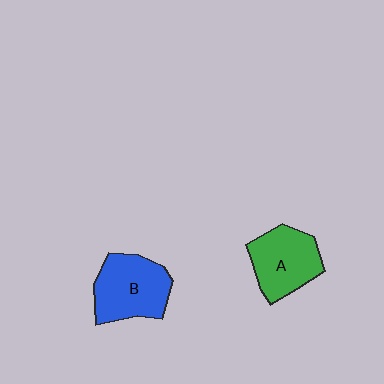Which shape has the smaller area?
Shape A (green).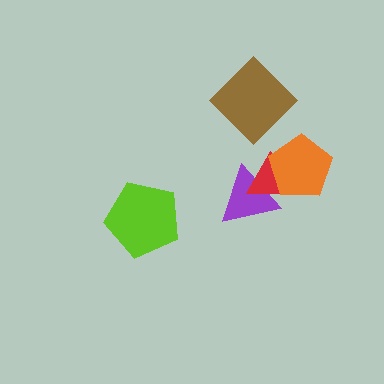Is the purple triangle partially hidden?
Yes, it is partially covered by another shape.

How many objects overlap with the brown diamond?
0 objects overlap with the brown diamond.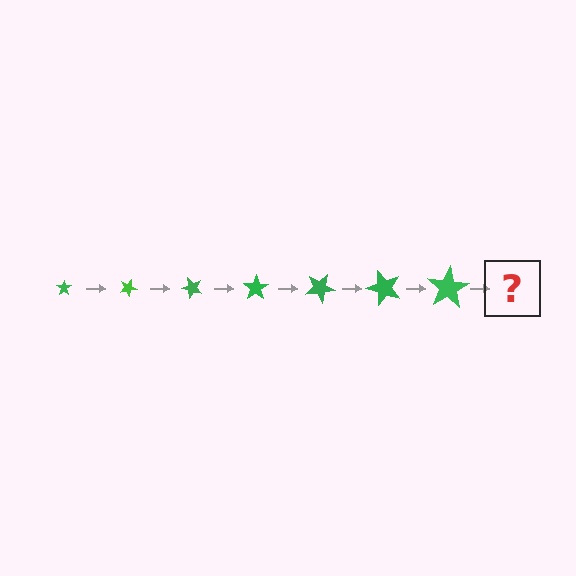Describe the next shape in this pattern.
It should be a star, larger than the previous one and rotated 175 degrees from the start.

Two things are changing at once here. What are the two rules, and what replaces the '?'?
The two rules are that the star grows larger each step and it rotates 25 degrees each step. The '?' should be a star, larger than the previous one and rotated 175 degrees from the start.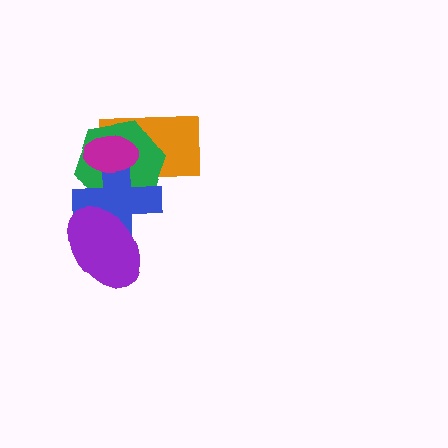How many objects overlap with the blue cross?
4 objects overlap with the blue cross.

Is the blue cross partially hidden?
Yes, it is partially covered by another shape.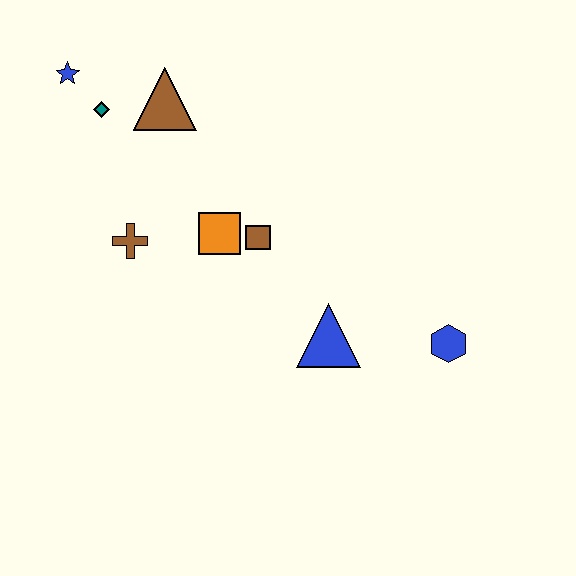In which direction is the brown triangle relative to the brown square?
The brown triangle is above the brown square.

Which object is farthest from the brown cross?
The blue hexagon is farthest from the brown cross.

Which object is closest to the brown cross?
The orange square is closest to the brown cross.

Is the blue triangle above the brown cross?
No